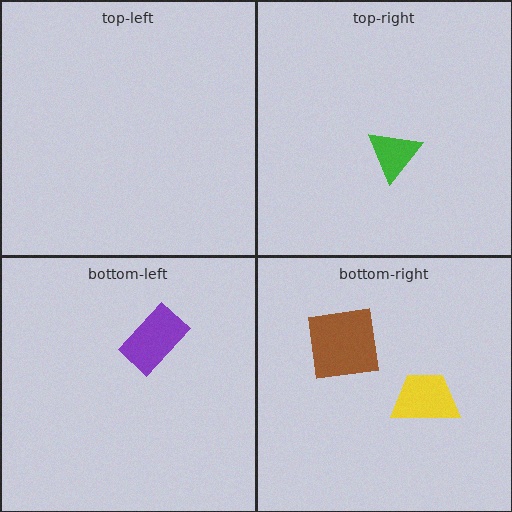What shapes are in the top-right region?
The green triangle.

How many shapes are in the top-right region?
1.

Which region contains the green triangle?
The top-right region.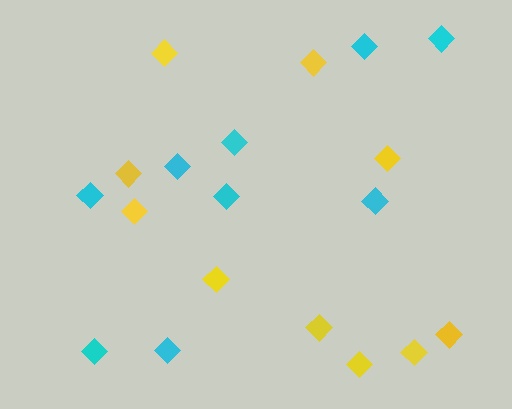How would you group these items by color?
There are 2 groups: one group of cyan diamonds (9) and one group of yellow diamonds (10).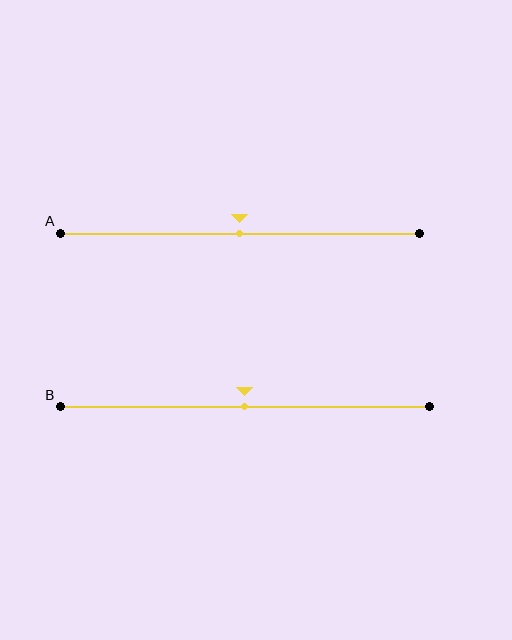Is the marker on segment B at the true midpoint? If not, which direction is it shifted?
Yes, the marker on segment B is at the true midpoint.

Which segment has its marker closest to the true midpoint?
Segment A has its marker closest to the true midpoint.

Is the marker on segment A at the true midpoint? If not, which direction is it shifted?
Yes, the marker on segment A is at the true midpoint.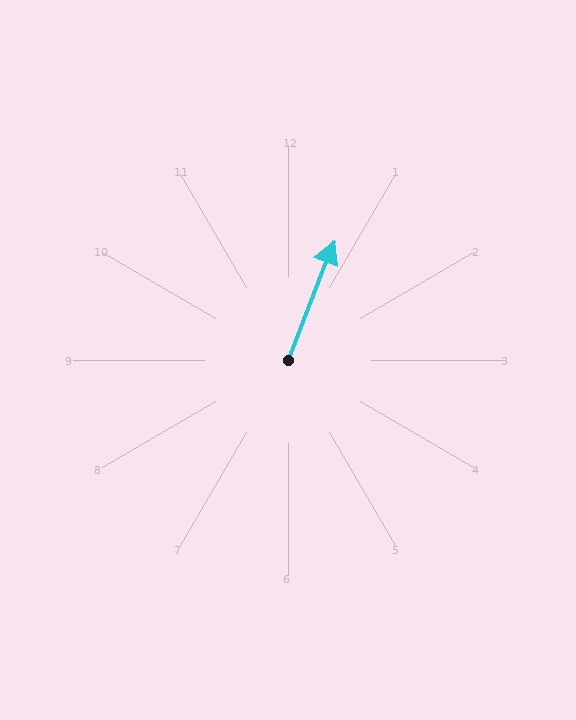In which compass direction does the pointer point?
North.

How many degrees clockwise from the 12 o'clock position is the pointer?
Approximately 21 degrees.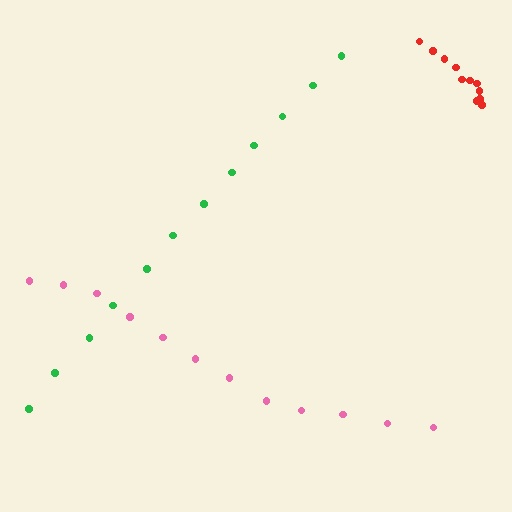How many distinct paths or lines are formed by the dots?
There are 3 distinct paths.